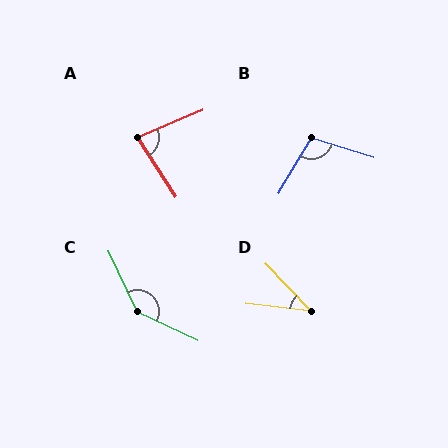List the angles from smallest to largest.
D (40°), A (79°), B (103°), C (140°).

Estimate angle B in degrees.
Approximately 103 degrees.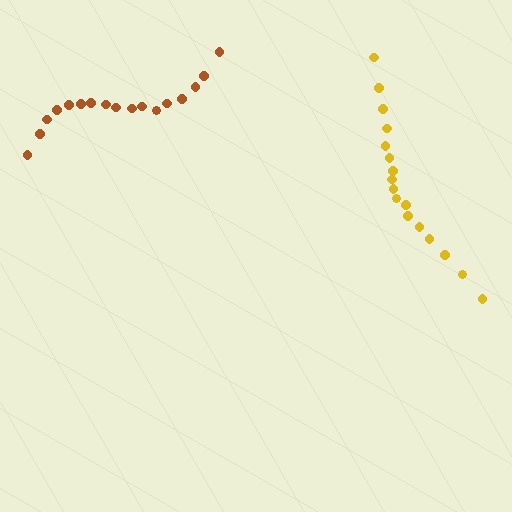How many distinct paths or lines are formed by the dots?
There are 2 distinct paths.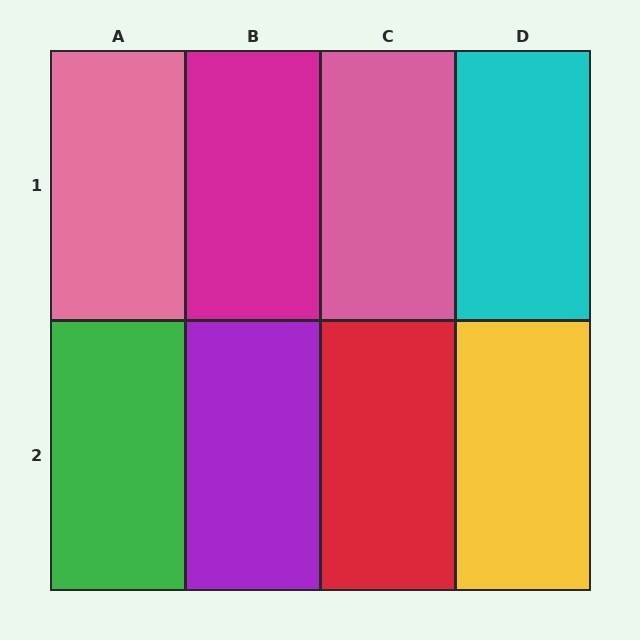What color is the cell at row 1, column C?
Pink.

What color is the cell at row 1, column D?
Cyan.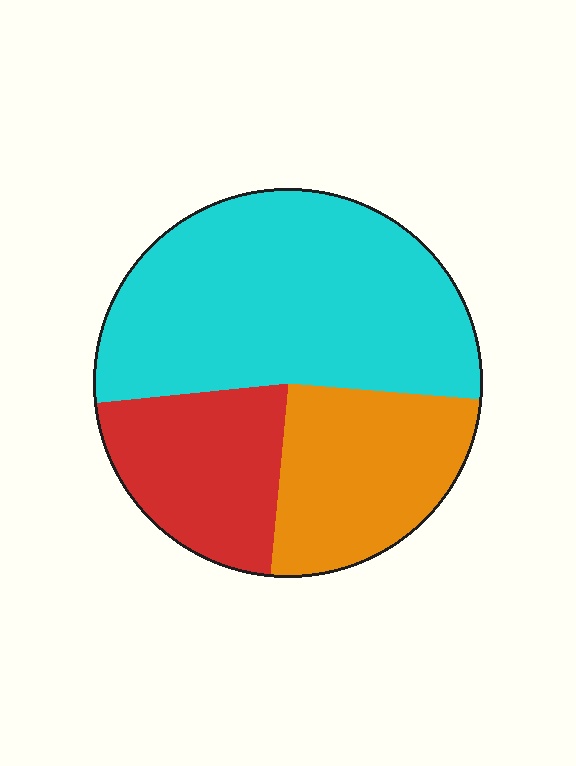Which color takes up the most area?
Cyan, at roughly 55%.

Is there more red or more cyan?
Cyan.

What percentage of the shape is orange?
Orange takes up between a quarter and a half of the shape.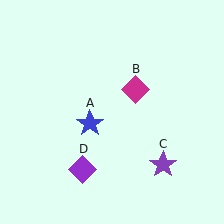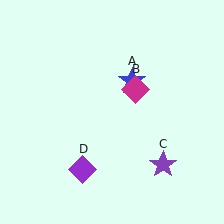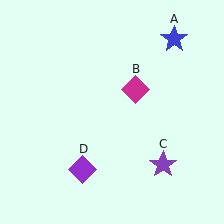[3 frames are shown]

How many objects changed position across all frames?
1 object changed position: blue star (object A).